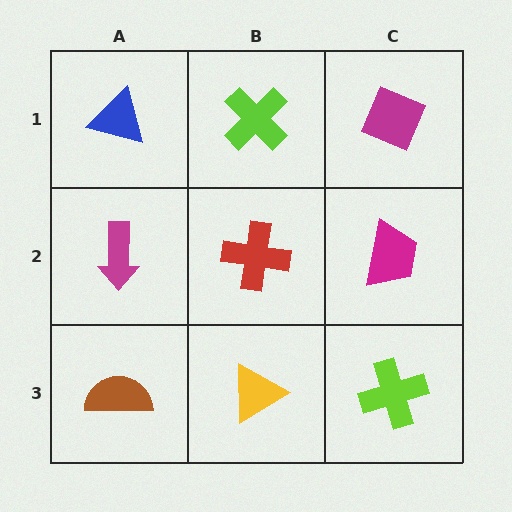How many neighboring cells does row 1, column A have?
2.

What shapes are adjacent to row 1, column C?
A magenta trapezoid (row 2, column C), a lime cross (row 1, column B).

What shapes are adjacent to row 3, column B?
A red cross (row 2, column B), a brown semicircle (row 3, column A), a lime cross (row 3, column C).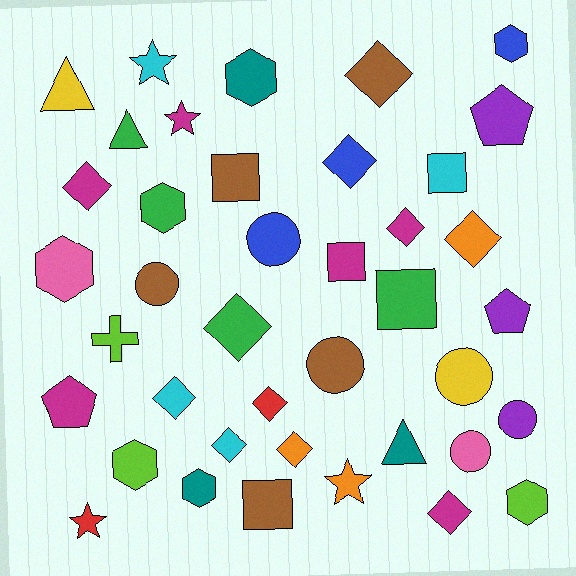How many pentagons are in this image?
There are 3 pentagons.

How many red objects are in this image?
There are 2 red objects.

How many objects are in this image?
There are 40 objects.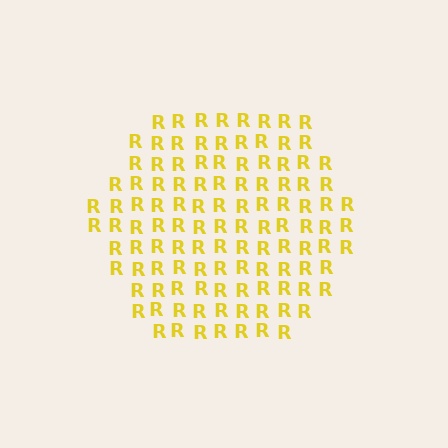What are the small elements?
The small elements are letter R's.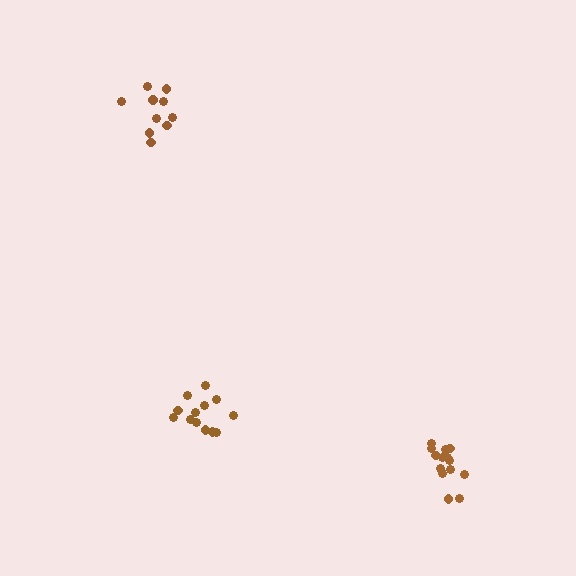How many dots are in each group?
Group 1: 14 dots, Group 2: 10 dots, Group 3: 13 dots (37 total).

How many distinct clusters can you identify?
There are 3 distinct clusters.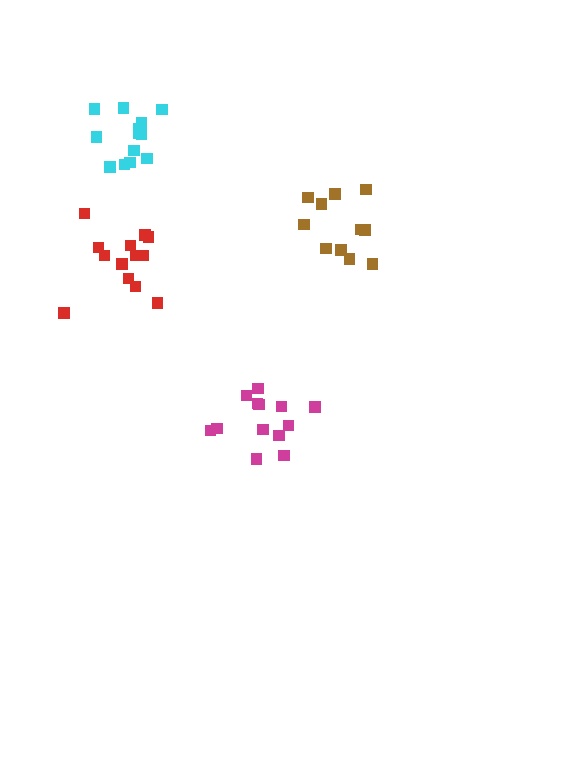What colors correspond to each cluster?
The clusters are colored: brown, red, cyan, magenta.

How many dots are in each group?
Group 1: 11 dots, Group 2: 13 dots, Group 3: 13 dots, Group 4: 13 dots (50 total).